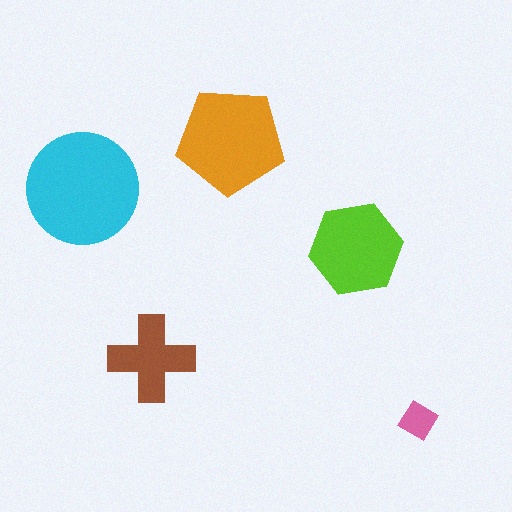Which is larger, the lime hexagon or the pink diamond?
The lime hexagon.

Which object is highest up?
The orange pentagon is topmost.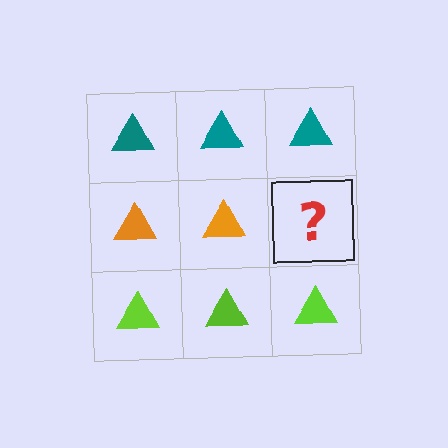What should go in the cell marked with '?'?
The missing cell should contain an orange triangle.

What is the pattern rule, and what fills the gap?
The rule is that each row has a consistent color. The gap should be filled with an orange triangle.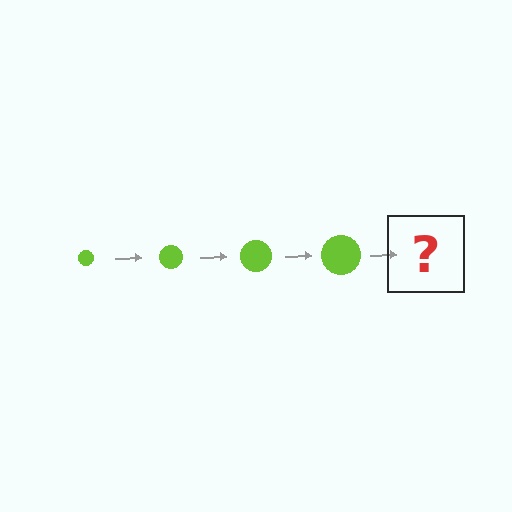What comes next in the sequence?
The next element should be a lime circle, larger than the previous one.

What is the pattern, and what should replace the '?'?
The pattern is that the circle gets progressively larger each step. The '?' should be a lime circle, larger than the previous one.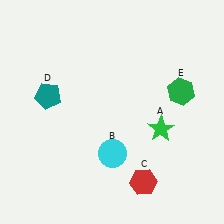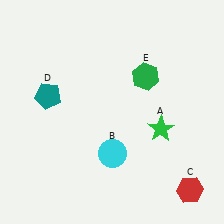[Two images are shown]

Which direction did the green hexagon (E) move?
The green hexagon (E) moved left.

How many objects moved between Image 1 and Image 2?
2 objects moved between the two images.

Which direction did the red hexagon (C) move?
The red hexagon (C) moved right.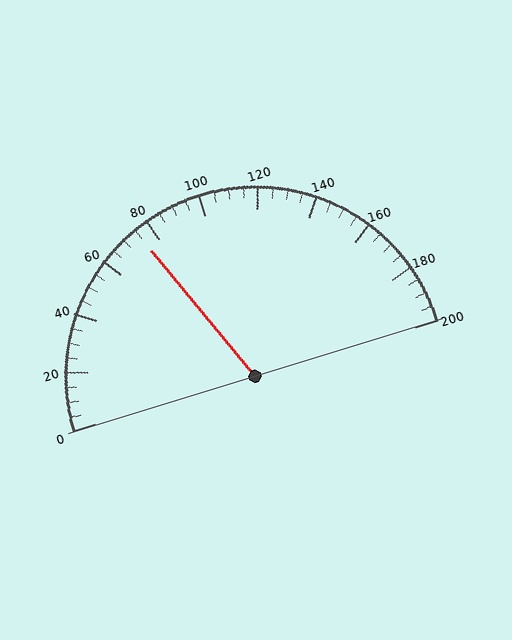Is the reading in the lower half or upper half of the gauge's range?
The reading is in the lower half of the range (0 to 200).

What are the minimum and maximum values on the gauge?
The gauge ranges from 0 to 200.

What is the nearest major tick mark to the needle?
The nearest major tick mark is 80.